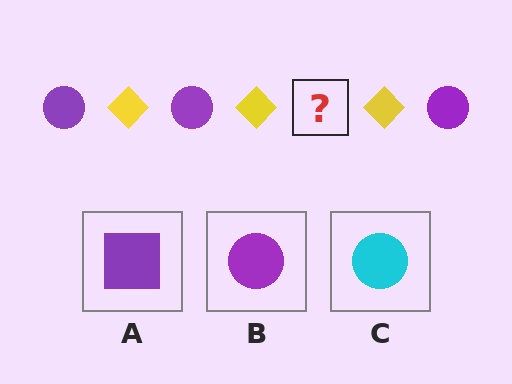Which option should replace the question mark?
Option B.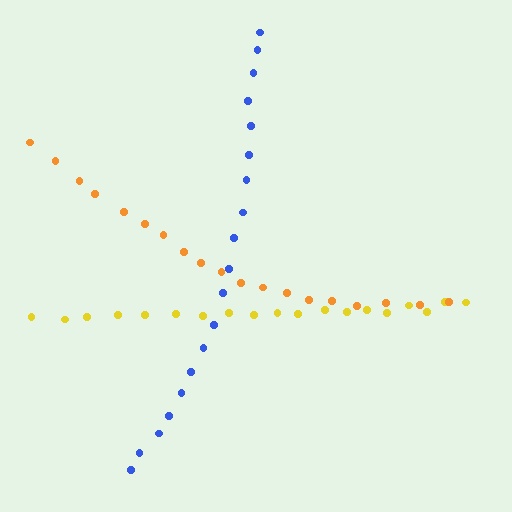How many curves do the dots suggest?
There are 3 distinct paths.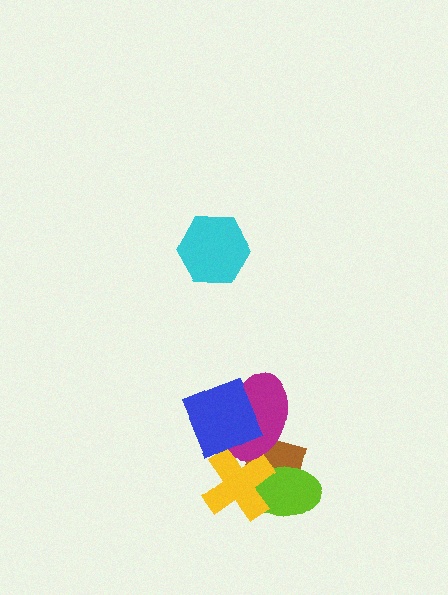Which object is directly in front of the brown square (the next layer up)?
The lime ellipse is directly in front of the brown square.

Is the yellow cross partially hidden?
Yes, it is partially covered by another shape.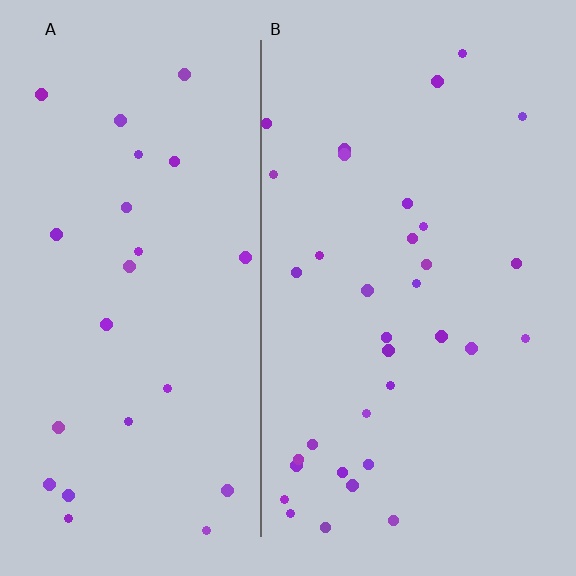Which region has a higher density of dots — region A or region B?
B (the right).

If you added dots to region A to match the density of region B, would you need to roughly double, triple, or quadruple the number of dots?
Approximately double.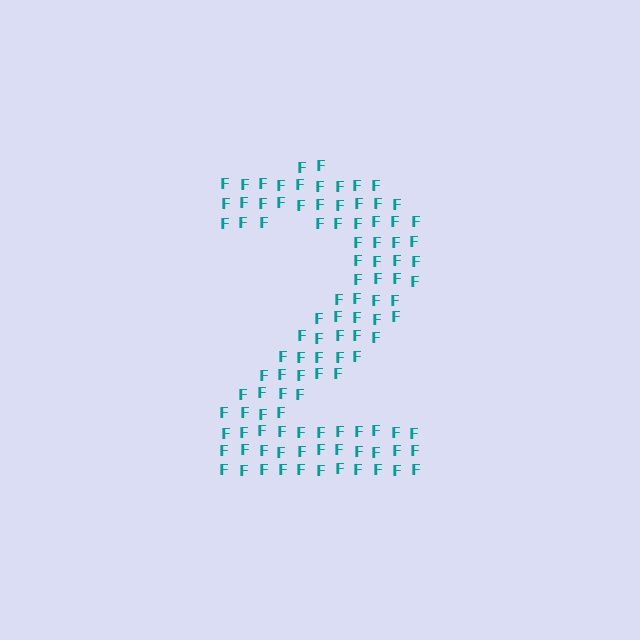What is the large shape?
The large shape is the digit 2.